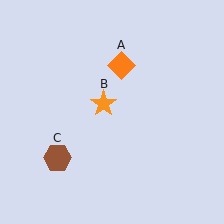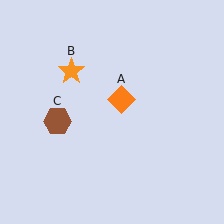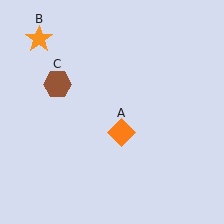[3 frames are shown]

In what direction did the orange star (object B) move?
The orange star (object B) moved up and to the left.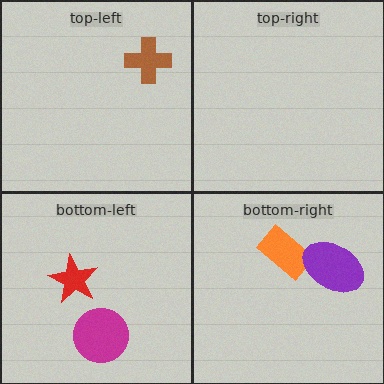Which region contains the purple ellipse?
The bottom-right region.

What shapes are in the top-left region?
The brown cross.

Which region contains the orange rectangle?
The bottom-right region.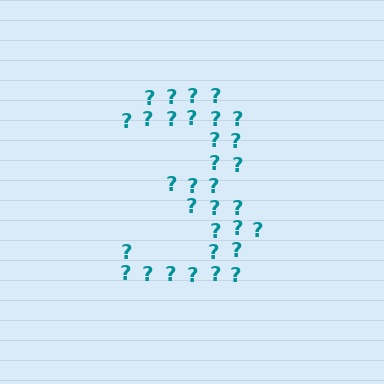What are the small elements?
The small elements are question marks.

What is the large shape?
The large shape is the digit 3.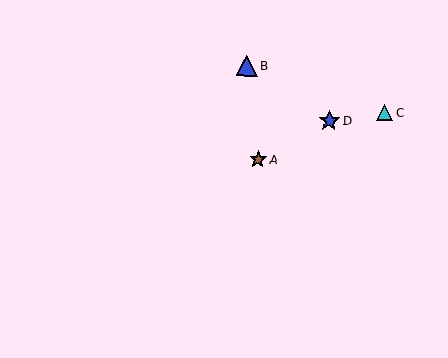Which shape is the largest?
The blue star (labeled D) is the largest.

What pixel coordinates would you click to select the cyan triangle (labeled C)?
Click at (384, 112) to select the cyan triangle C.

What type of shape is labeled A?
Shape A is a brown star.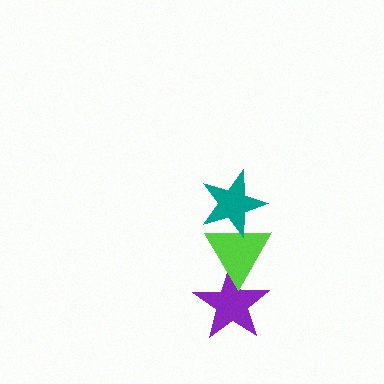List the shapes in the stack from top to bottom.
From top to bottom: the teal star, the lime triangle, the purple star.